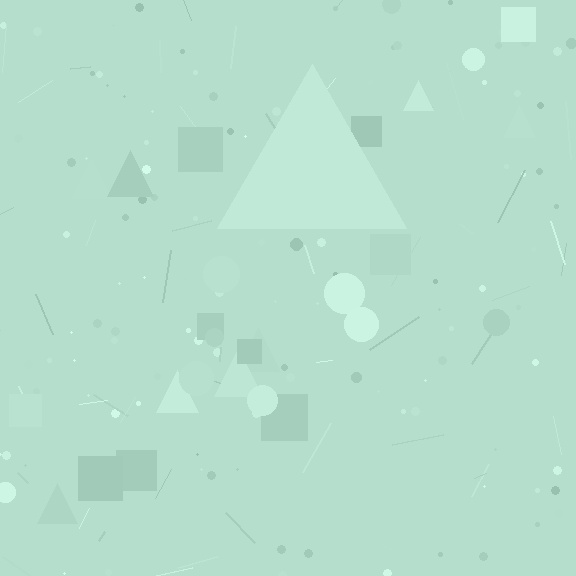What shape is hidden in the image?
A triangle is hidden in the image.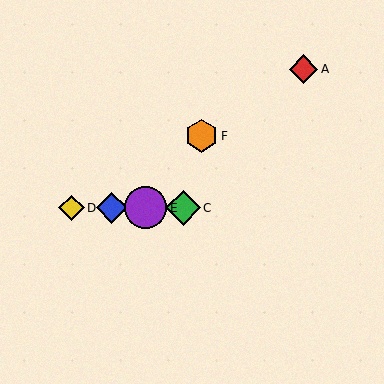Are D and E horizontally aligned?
Yes, both are at y≈208.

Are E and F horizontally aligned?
No, E is at y≈208 and F is at y≈136.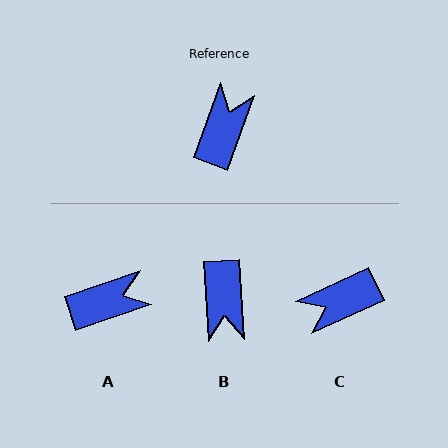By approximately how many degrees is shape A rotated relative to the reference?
Approximately 51 degrees clockwise.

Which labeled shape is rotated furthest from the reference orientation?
B, about 157 degrees away.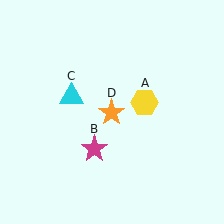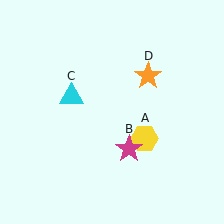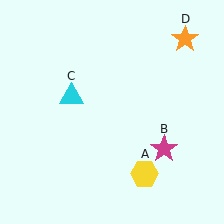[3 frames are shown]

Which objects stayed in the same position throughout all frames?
Cyan triangle (object C) remained stationary.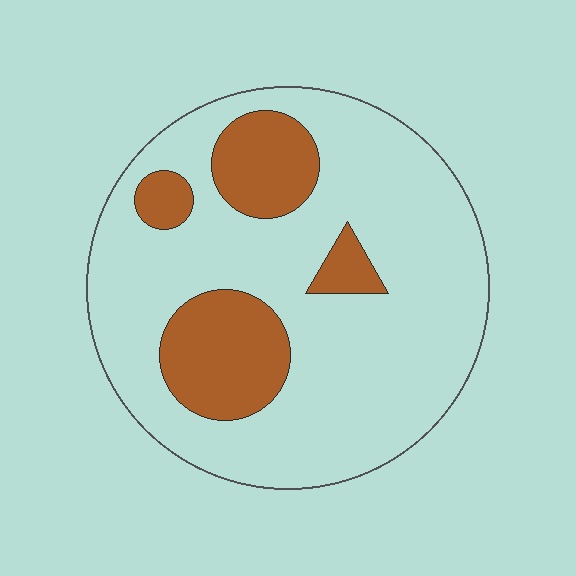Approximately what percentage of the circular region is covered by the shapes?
Approximately 25%.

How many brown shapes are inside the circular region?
4.